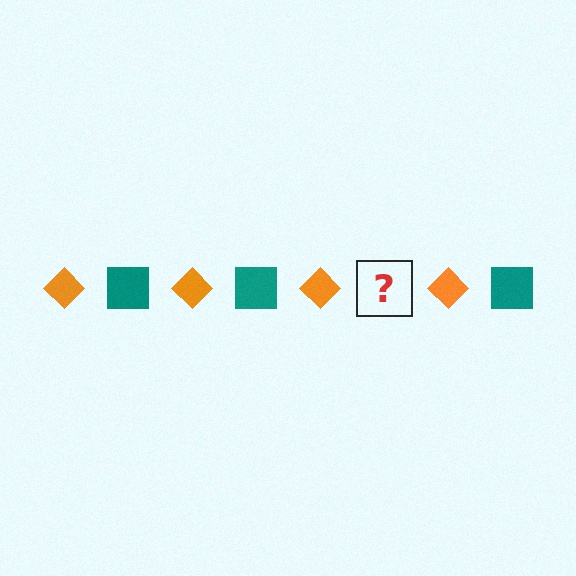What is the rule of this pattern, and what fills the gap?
The rule is that the pattern alternates between orange diamond and teal square. The gap should be filled with a teal square.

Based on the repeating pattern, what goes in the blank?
The blank should be a teal square.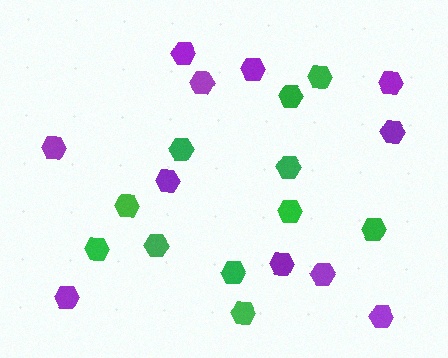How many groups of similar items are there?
There are 2 groups: one group of green hexagons (11) and one group of purple hexagons (11).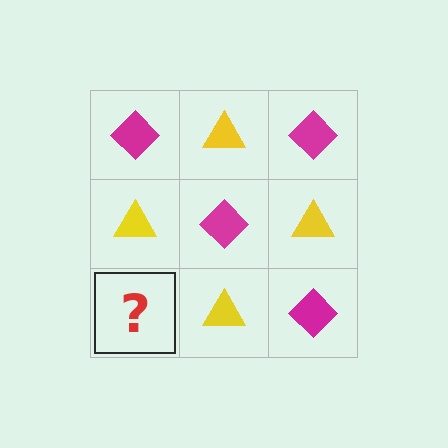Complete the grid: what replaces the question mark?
The question mark should be replaced with a magenta diamond.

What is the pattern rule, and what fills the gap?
The rule is that it alternates magenta diamond and yellow triangle in a checkerboard pattern. The gap should be filled with a magenta diamond.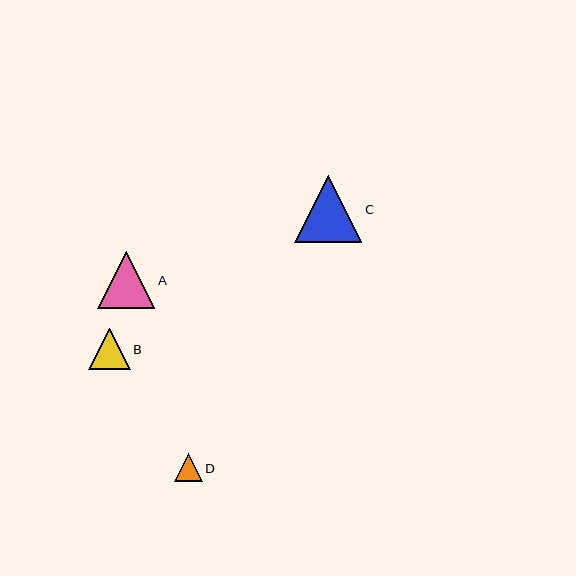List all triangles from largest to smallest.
From largest to smallest: C, A, B, D.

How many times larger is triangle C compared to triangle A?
Triangle C is approximately 1.2 times the size of triangle A.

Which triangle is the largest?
Triangle C is the largest with a size of approximately 67 pixels.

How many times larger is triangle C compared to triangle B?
Triangle C is approximately 1.6 times the size of triangle B.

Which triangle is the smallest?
Triangle D is the smallest with a size of approximately 28 pixels.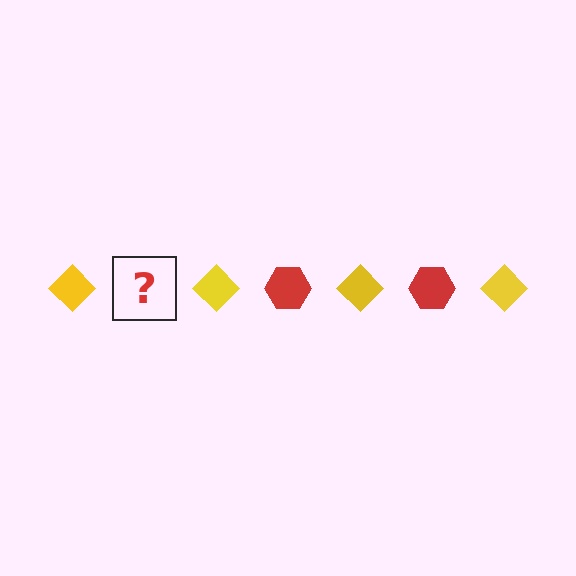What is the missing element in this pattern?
The missing element is a red hexagon.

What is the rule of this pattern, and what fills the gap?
The rule is that the pattern alternates between yellow diamond and red hexagon. The gap should be filled with a red hexagon.